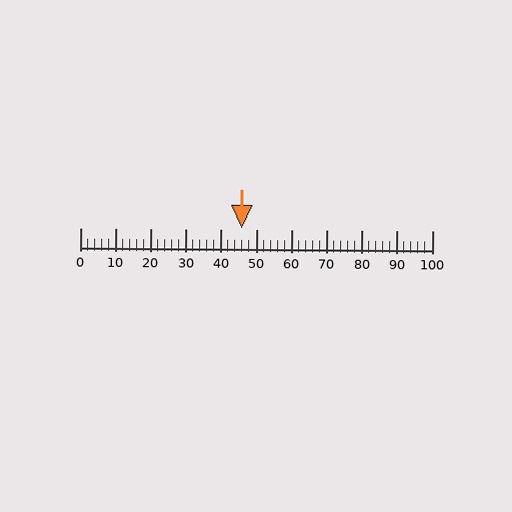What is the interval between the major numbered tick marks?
The major tick marks are spaced 10 units apart.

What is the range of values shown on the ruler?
The ruler shows values from 0 to 100.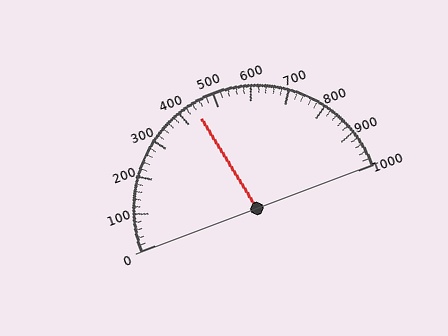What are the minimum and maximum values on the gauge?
The gauge ranges from 0 to 1000.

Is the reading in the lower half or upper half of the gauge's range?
The reading is in the lower half of the range (0 to 1000).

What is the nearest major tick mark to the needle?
The nearest major tick mark is 400.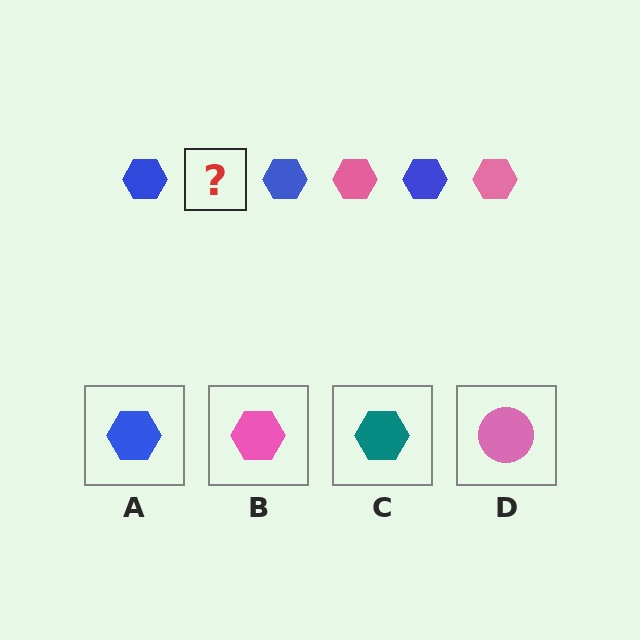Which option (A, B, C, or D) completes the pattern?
B.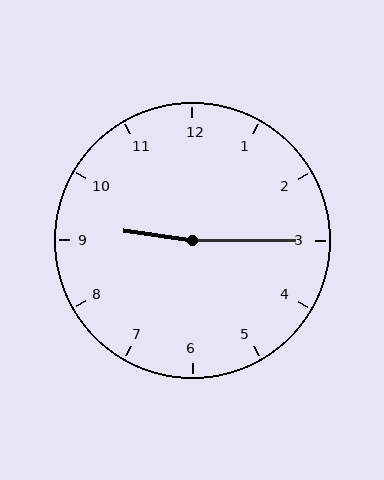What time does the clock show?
9:15.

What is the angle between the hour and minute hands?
Approximately 172 degrees.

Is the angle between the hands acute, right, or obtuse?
It is obtuse.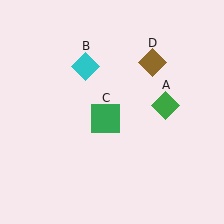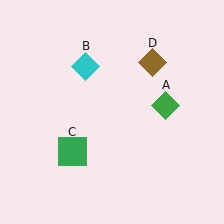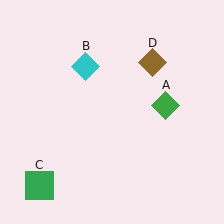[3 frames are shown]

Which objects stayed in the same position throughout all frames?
Green diamond (object A) and cyan diamond (object B) and brown diamond (object D) remained stationary.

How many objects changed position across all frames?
1 object changed position: green square (object C).